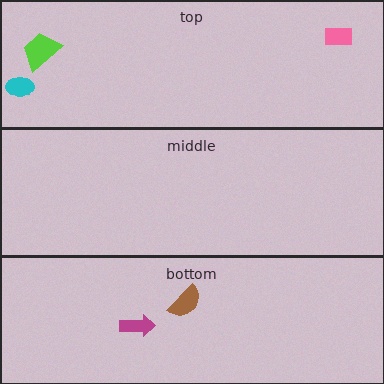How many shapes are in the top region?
3.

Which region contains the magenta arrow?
The bottom region.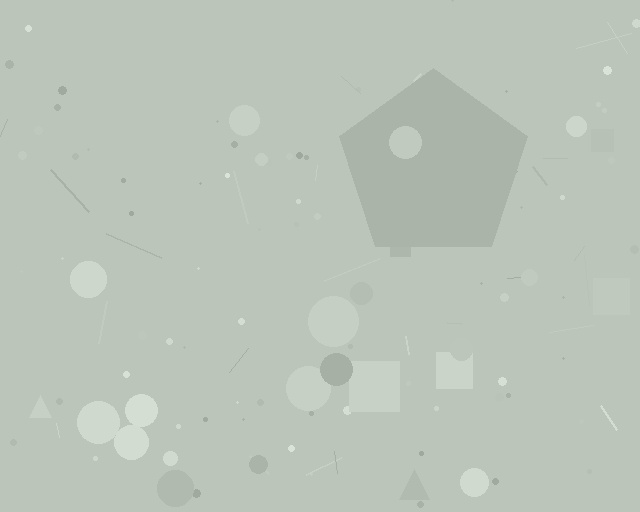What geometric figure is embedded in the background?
A pentagon is embedded in the background.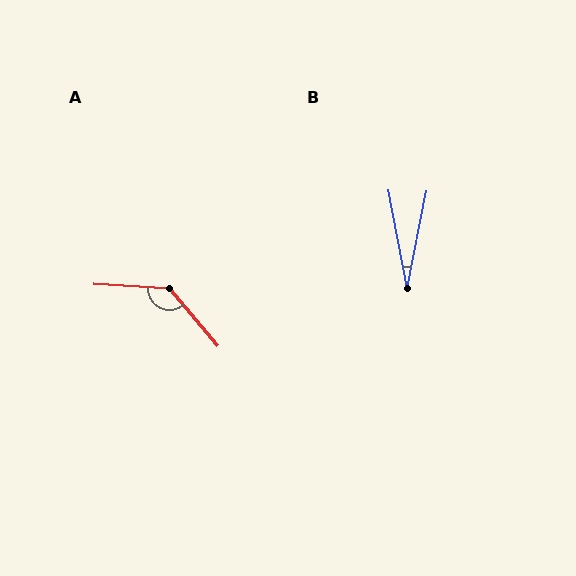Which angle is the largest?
A, at approximately 133 degrees.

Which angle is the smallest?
B, at approximately 22 degrees.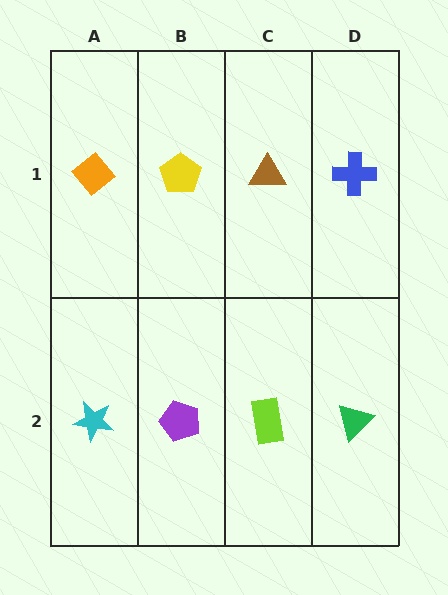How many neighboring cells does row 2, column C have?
3.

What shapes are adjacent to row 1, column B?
A purple pentagon (row 2, column B), an orange diamond (row 1, column A), a brown triangle (row 1, column C).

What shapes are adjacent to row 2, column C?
A brown triangle (row 1, column C), a purple pentagon (row 2, column B), a green triangle (row 2, column D).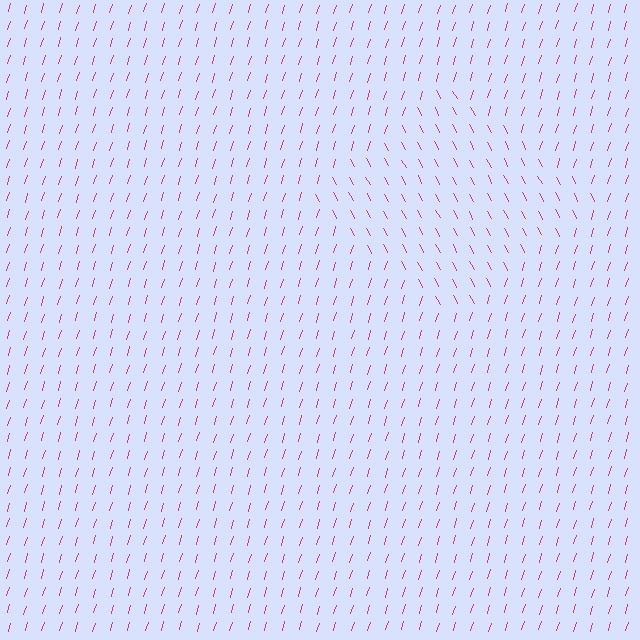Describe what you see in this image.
The image is filled with small magenta line segments. A diamond region in the image has lines oriented differently from the surrounding lines, creating a visible texture boundary.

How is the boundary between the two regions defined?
The boundary is defined purely by a change in line orientation (approximately 45 degrees difference). All lines are the same color and thickness.